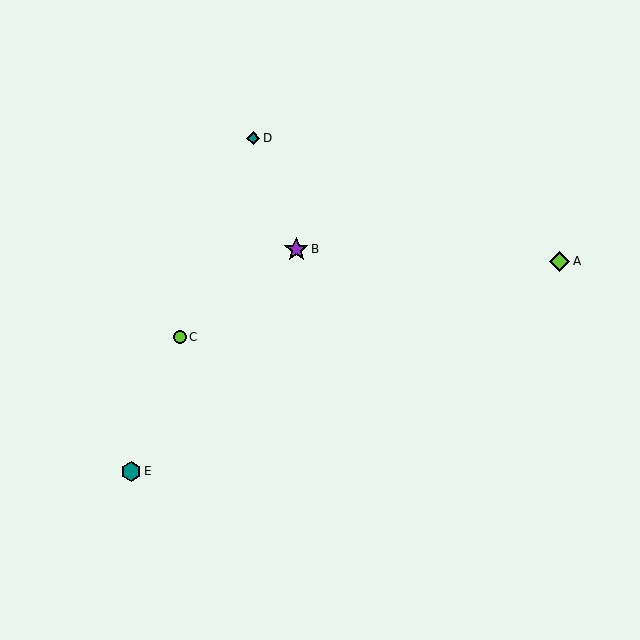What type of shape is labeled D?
Shape D is a teal diamond.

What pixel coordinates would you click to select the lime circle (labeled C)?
Click at (180, 337) to select the lime circle C.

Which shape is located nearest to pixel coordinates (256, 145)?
The teal diamond (labeled D) at (253, 138) is nearest to that location.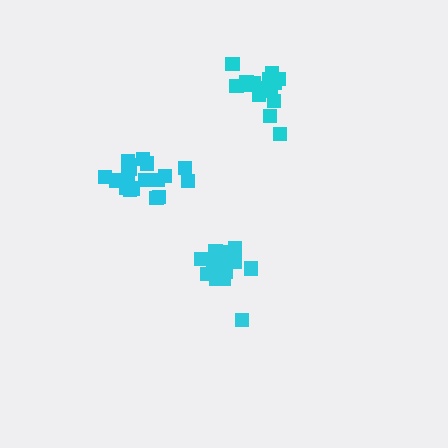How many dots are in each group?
Group 1: 18 dots, Group 2: 16 dots, Group 3: 18 dots (52 total).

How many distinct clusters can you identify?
There are 3 distinct clusters.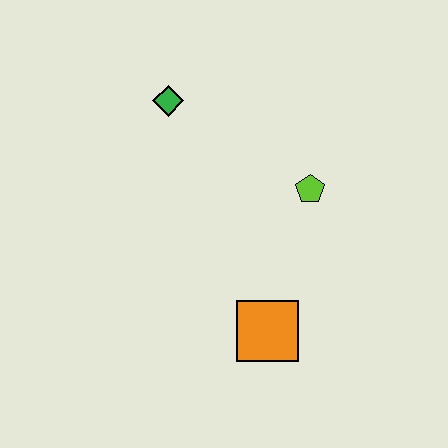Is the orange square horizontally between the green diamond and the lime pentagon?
Yes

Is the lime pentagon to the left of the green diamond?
No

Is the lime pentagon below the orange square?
No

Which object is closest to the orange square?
The lime pentagon is closest to the orange square.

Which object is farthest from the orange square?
The green diamond is farthest from the orange square.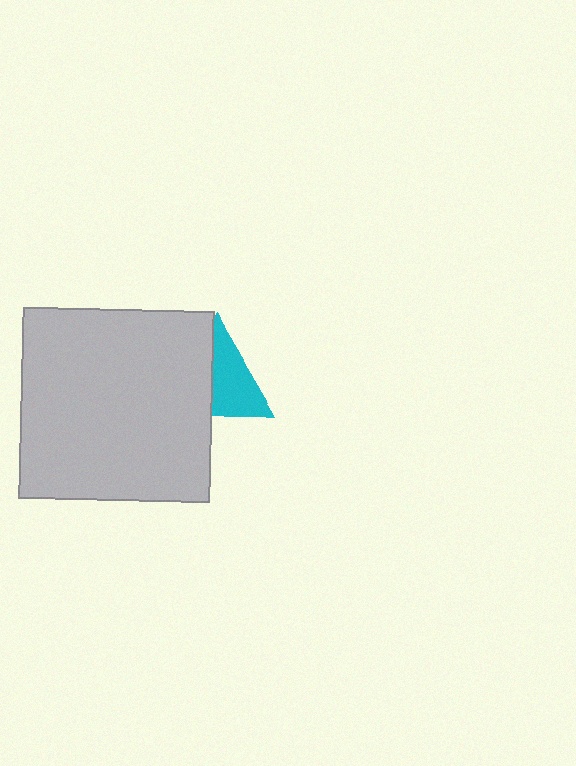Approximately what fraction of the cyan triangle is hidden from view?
Roughly 47% of the cyan triangle is hidden behind the light gray square.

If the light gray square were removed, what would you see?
You would see the complete cyan triangle.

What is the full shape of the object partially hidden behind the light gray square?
The partially hidden object is a cyan triangle.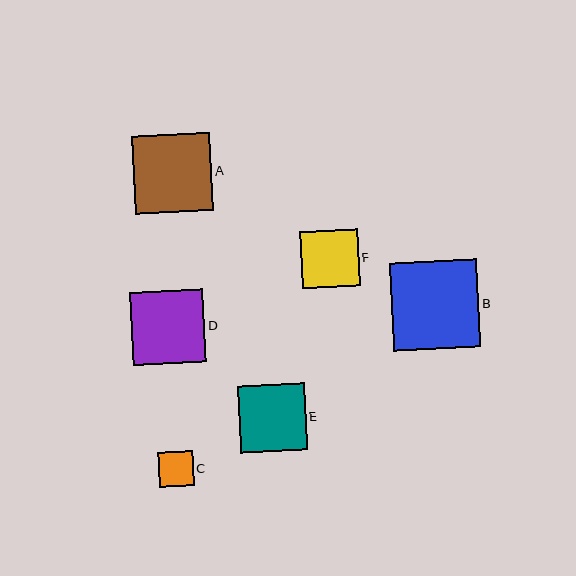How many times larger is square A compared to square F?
Square A is approximately 1.4 times the size of square F.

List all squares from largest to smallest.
From largest to smallest: B, A, D, E, F, C.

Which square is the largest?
Square B is the largest with a size of approximately 87 pixels.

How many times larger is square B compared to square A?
Square B is approximately 1.1 times the size of square A.